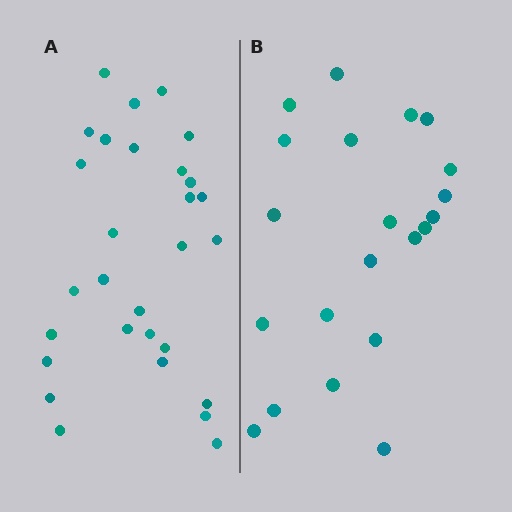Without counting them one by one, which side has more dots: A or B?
Region A (the left region) has more dots.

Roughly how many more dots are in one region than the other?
Region A has roughly 8 or so more dots than region B.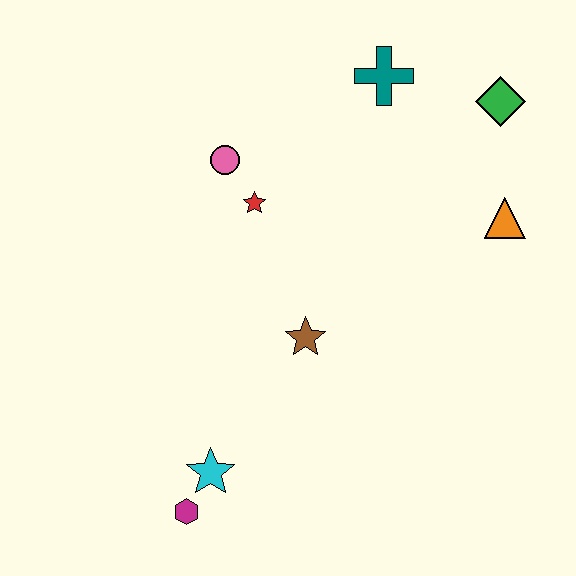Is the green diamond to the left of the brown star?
No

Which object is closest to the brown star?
The red star is closest to the brown star.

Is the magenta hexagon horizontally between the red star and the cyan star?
No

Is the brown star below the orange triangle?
Yes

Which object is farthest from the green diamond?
The magenta hexagon is farthest from the green diamond.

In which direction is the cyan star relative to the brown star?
The cyan star is below the brown star.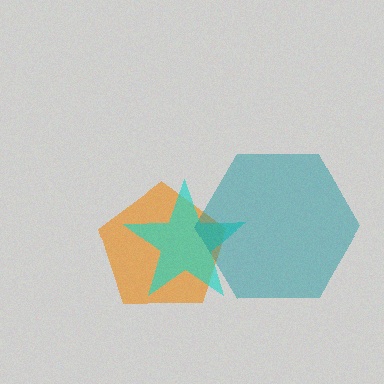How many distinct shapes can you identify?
There are 3 distinct shapes: an orange pentagon, a cyan star, a teal hexagon.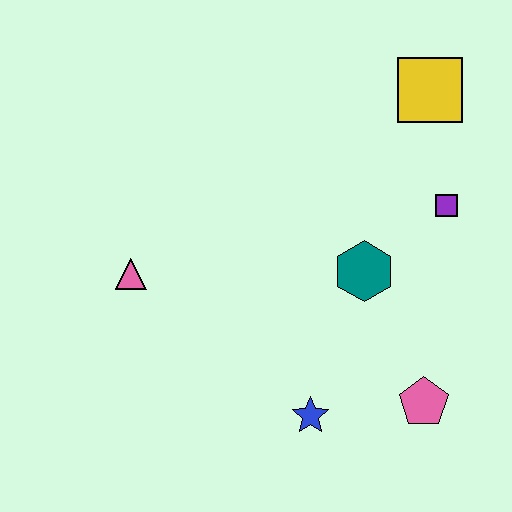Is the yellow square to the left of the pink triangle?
No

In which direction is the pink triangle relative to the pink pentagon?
The pink triangle is to the left of the pink pentagon.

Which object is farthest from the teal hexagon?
The pink triangle is farthest from the teal hexagon.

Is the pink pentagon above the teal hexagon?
No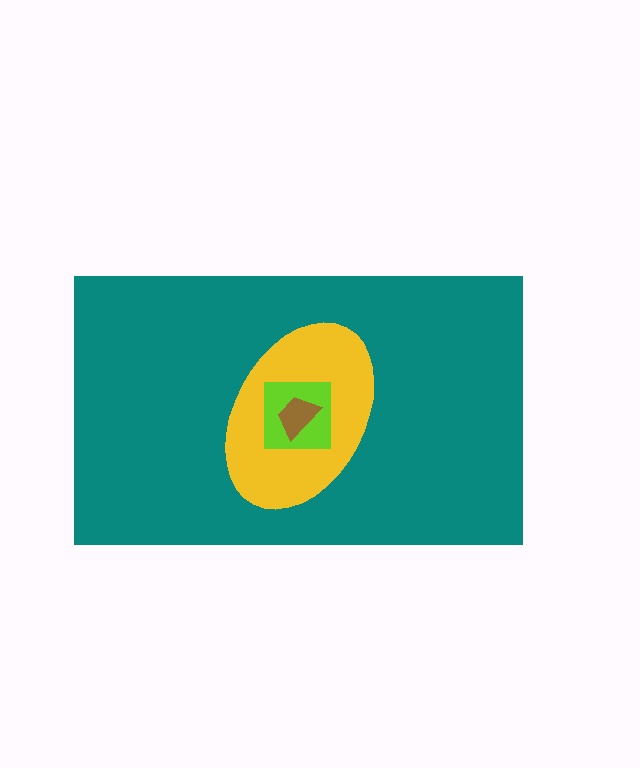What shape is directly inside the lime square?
The brown trapezoid.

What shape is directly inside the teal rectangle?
The yellow ellipse.